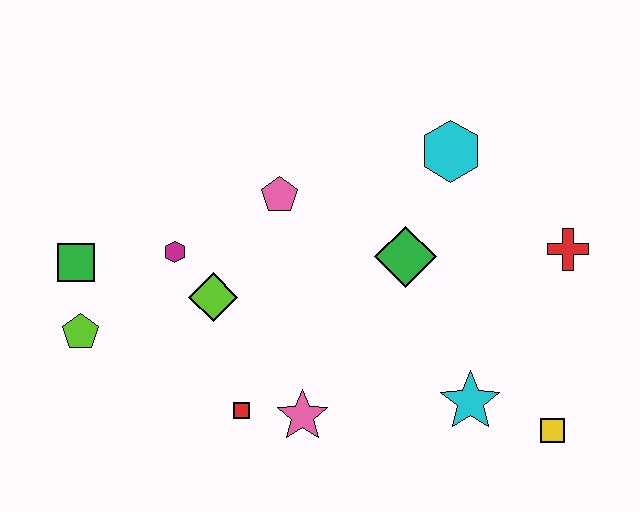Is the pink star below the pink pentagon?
Yes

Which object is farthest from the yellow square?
The green square is farthest from the yellow square.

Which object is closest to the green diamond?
The cyan hexagon is closest to the green diamond.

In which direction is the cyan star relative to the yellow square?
The cyan star is to the left of the yellow square.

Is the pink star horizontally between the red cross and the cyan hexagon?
No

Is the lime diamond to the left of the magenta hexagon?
No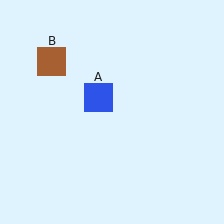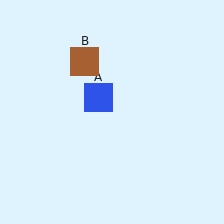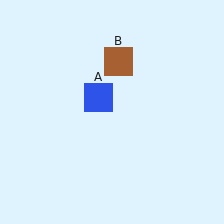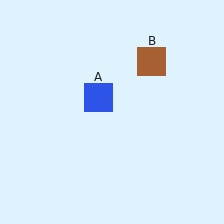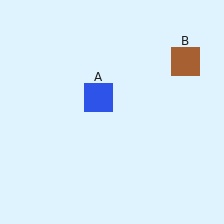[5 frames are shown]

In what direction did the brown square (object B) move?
The brown square (object B) moved right.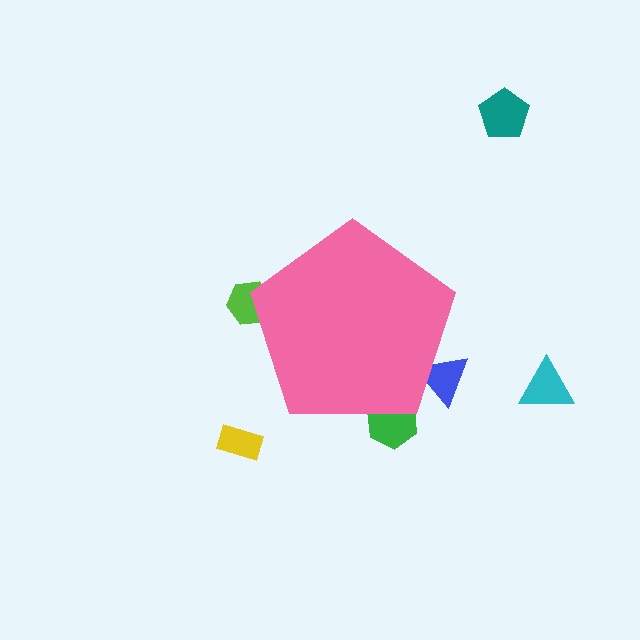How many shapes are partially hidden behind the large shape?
3 shapes are partially hidden.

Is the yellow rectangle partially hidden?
No, the yellow rectangle is fully visible.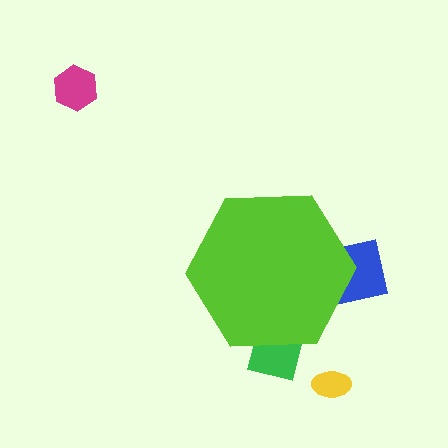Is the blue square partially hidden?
Yes, the blue square is partially hidden behind the lime hexagon.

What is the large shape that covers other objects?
A lime hexagon.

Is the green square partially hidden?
Yes, the green square is partially hidden behind the lime hexagon.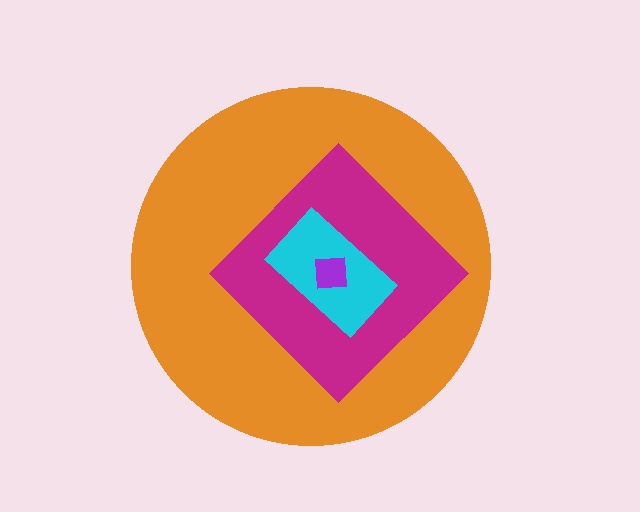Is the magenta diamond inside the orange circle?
Yes.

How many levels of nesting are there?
4.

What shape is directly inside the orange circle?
The magenta diamond.